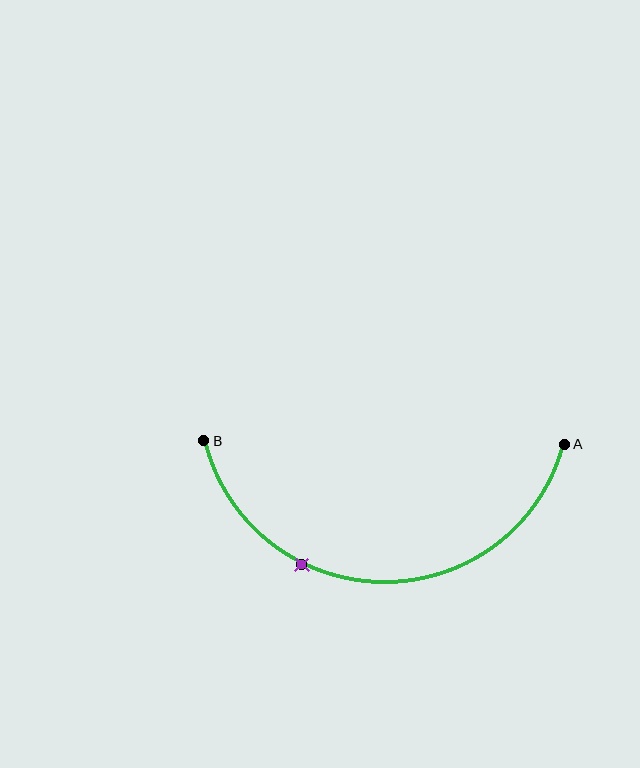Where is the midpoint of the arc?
The arc midpoint is the point on the curve farthest from the straight line joining A and B. It sits below that line.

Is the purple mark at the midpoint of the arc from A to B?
No. The purple mark lies on the arc but is closer to endpoint B. The arc midpoint would be at the point on the curve equidistant along the arc from both A and B.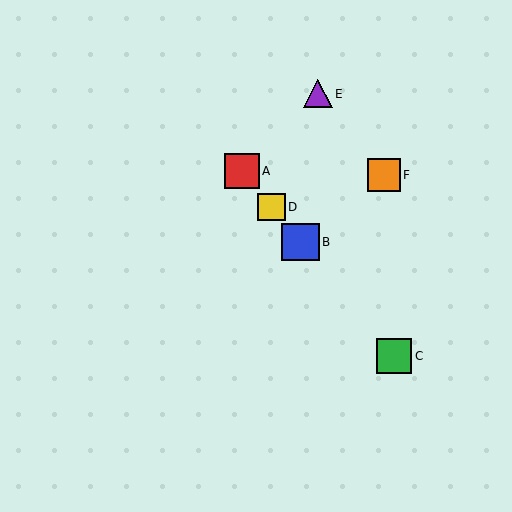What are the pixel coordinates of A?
Object A is at (242, 171).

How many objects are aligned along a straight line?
4 objects (A, B, C, D) are aligned along a straight line.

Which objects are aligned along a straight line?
Objects A, B, C, D are aligned along a straight line.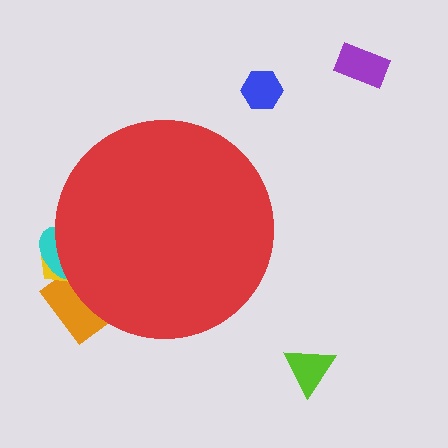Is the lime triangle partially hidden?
No, the lime triangle is fully visible.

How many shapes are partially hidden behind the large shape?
3 shapes are partially hidden.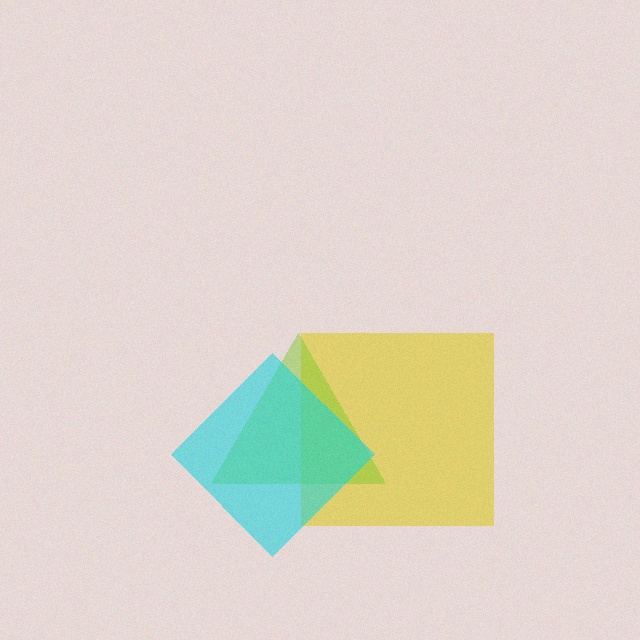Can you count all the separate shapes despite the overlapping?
Yes, there are 3 separate shapes.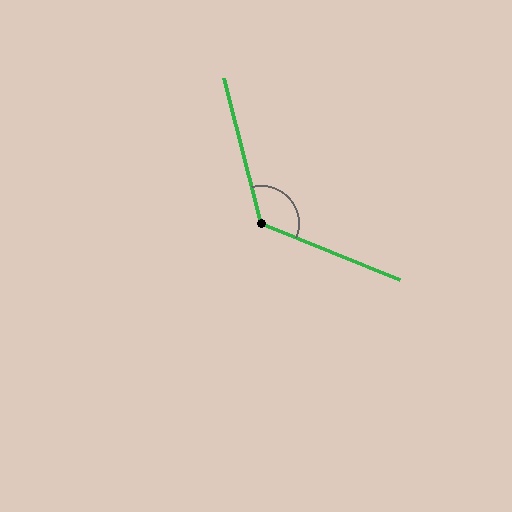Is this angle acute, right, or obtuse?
It is obtuse.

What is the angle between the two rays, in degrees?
Approximately 126 degrees.